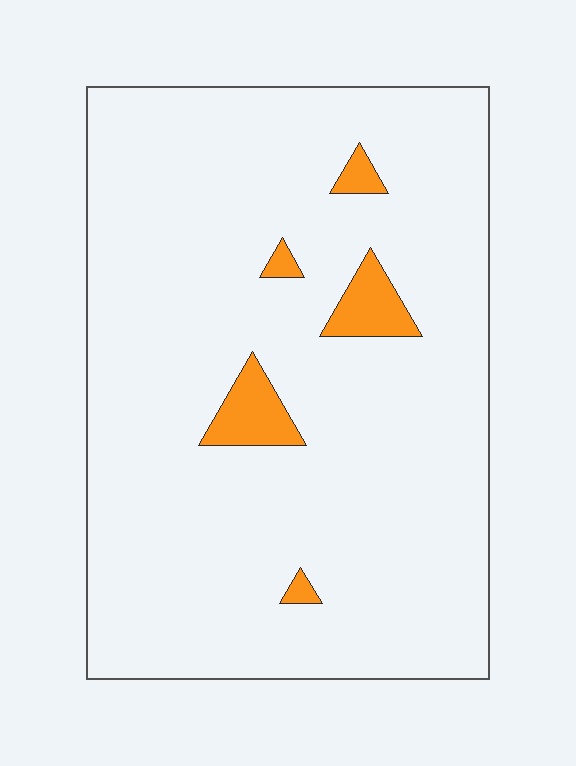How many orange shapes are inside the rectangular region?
5.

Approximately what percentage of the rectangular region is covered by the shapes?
Approximately 5%.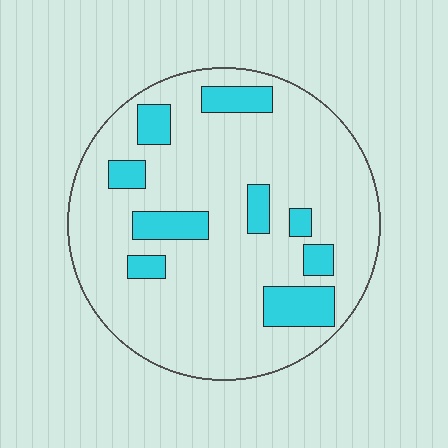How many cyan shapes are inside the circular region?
9.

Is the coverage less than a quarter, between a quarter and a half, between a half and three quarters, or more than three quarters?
Less than a quarter.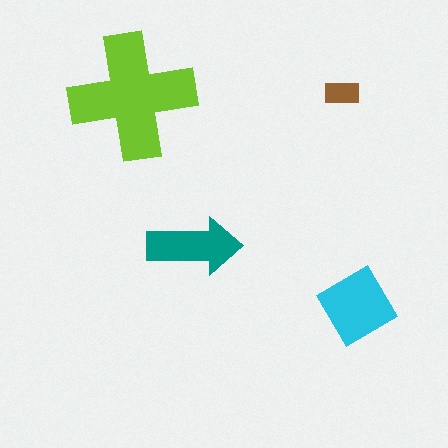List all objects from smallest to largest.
The brown rectangle, the teal arrow, the cyan diamond, the lime cross.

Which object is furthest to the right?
The cyan diamond is rightmost.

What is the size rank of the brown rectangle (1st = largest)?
4th.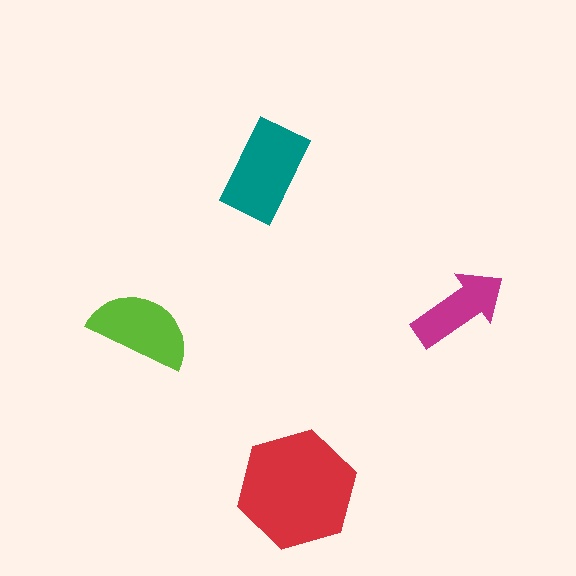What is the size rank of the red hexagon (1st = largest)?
1st.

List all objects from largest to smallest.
The red hexagon, the teal rectangle, the lime semicircle, the magenta arrow.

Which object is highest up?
The teal rectangle is topmost.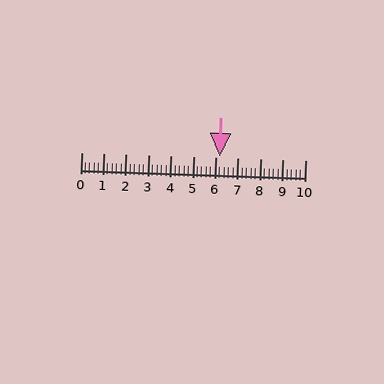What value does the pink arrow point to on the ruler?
The pink arrow points to approximately 6.2.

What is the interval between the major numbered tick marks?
The major tick marks are spaced 1 units apart.